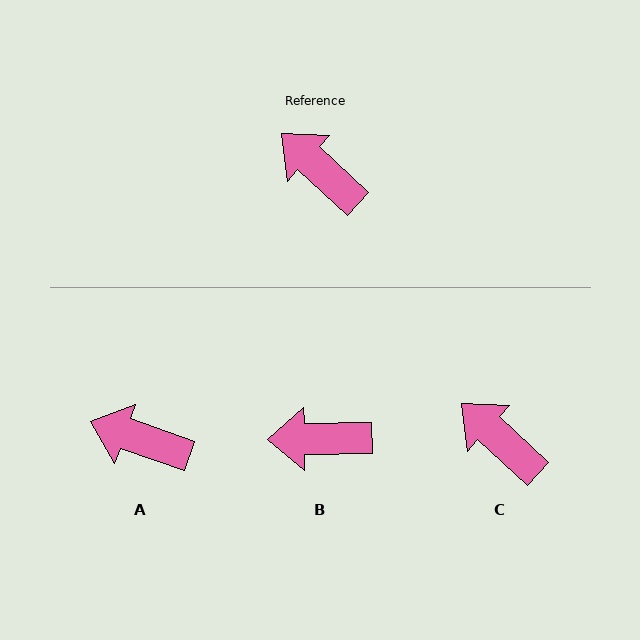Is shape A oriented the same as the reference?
No, it is off by about 24 degrees.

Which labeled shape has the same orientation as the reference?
C.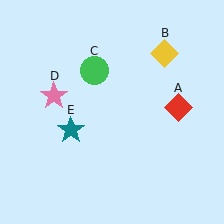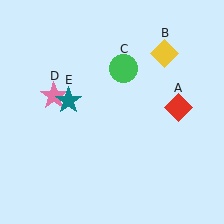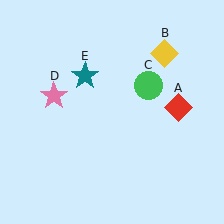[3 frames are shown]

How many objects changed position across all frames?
2 objects changed position: green circle (object C), teal star (object E).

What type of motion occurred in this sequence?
The green circle (object C), teal star (object E) rotated clockwise around the center of the scene.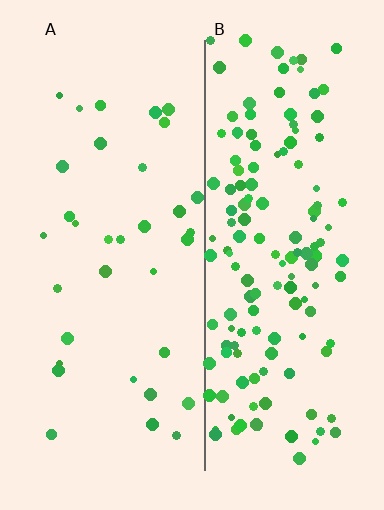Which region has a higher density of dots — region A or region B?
B (the right).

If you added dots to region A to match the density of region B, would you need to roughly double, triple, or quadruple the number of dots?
Approximately quadruple.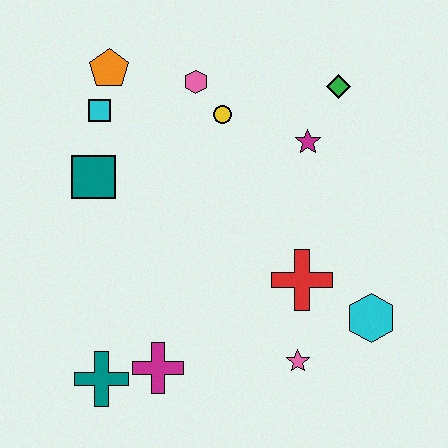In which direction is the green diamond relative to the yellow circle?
The green diamond is to the right of the yellow circle.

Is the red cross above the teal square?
No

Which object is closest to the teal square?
The cyan square is closest to the teal square.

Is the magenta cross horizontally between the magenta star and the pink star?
No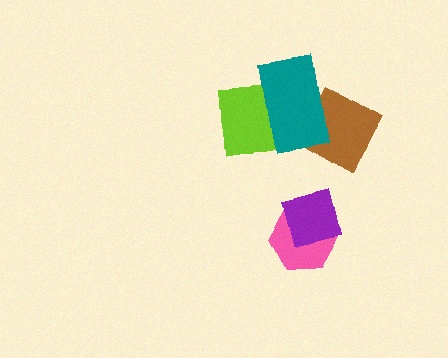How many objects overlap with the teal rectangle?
2 objects overlap with the teal rectangle.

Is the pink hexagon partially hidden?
Yes, it is partially covered by another shape.